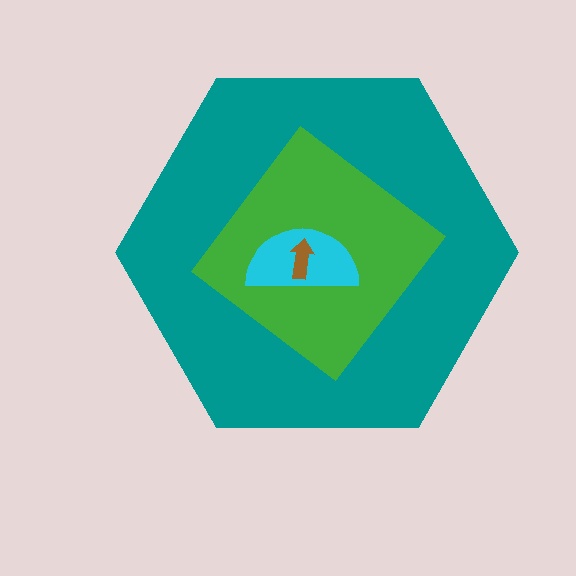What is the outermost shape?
The teal hexagon.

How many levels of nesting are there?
4.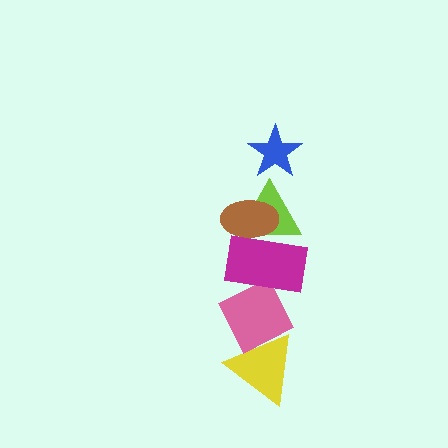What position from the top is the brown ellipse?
The brown ellipse is 2nd from the top.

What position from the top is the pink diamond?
The pink diamond is 5th from the top.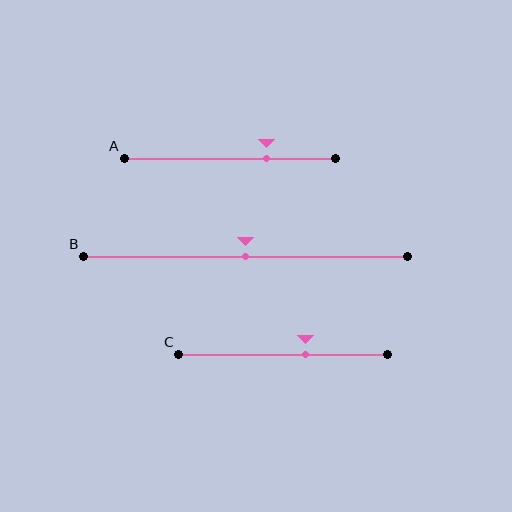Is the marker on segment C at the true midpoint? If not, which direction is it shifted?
No, the marker on segment C is shifted to the right by about 11% of the segment length.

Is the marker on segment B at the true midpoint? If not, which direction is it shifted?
Yes, the marker on segment B is at the true midpoint.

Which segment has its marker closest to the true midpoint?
Segment B has its marker closest to the true midpoint.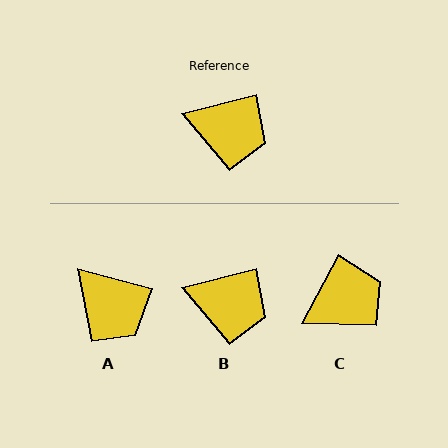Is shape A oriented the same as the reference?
No, it is off by about 29 degrees.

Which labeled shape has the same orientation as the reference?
B.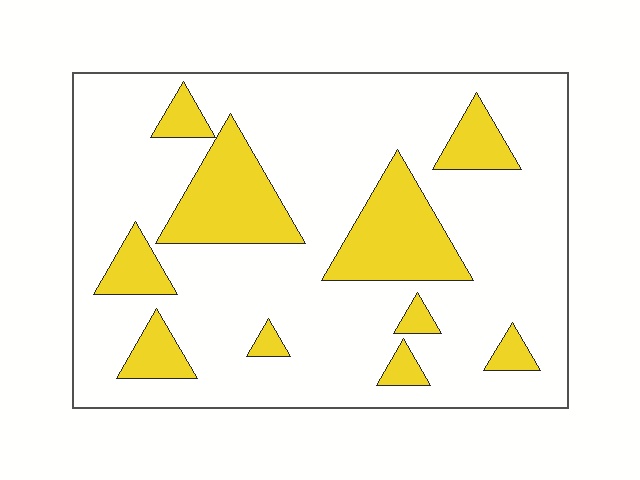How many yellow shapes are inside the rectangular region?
10.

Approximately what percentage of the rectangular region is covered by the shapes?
Approximately 20%.